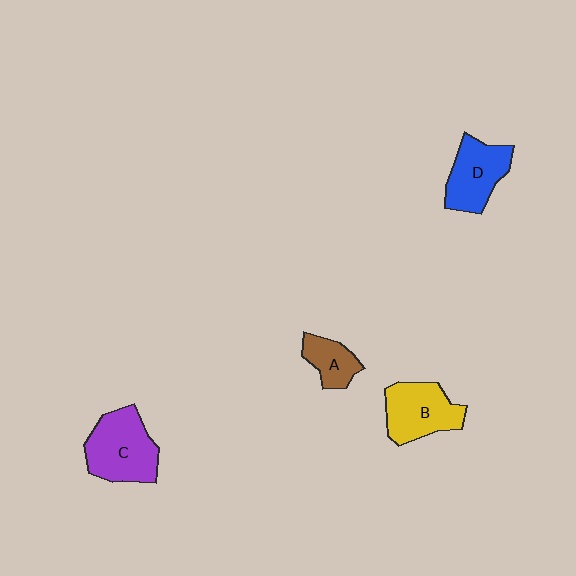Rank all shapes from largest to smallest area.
From largest to smallest: C (purple), B (yellow), D (blue), A (brown).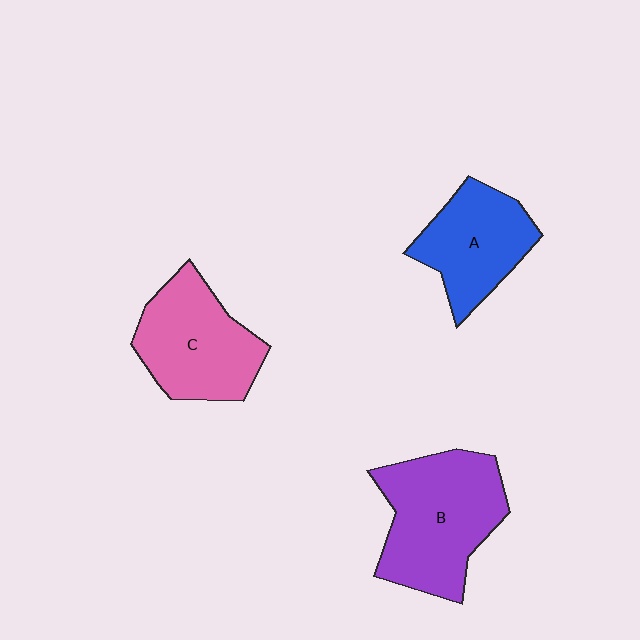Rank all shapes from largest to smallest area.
From largest to smallest: B (purple), C (pink), A (blue).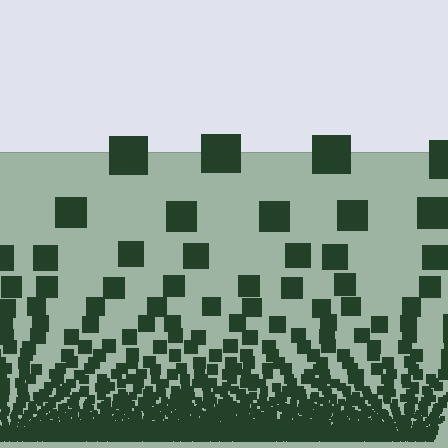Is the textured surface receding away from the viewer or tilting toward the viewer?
The surface appears to tilt toward the viewer. Texture elements get larger and sparser toward the top.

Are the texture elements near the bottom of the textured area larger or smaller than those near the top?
Smaller. The gradient is inverted — elements near the bottom are smaller and denser.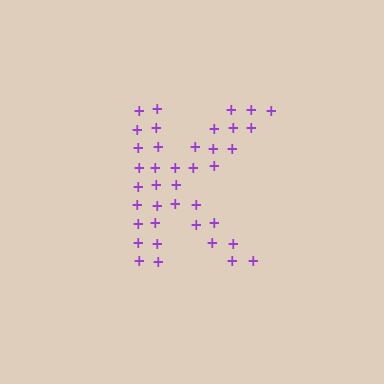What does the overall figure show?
The overall figure shows the letter K.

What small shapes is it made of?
It is made of small plus signs.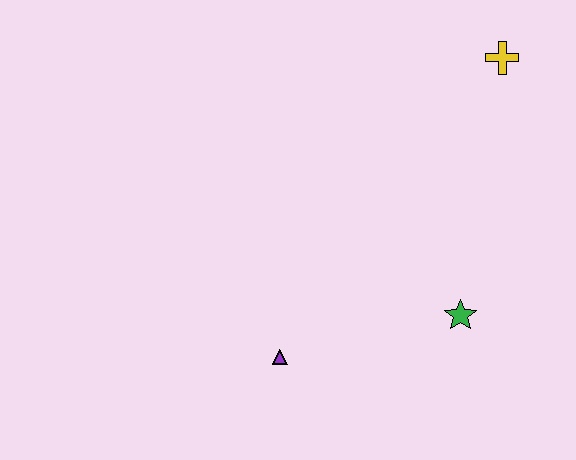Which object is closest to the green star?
The purple triangle is closest to the green star.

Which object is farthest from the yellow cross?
The purple triangle is farthest from the yellow cross.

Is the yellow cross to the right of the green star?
Yes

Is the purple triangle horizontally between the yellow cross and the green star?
No